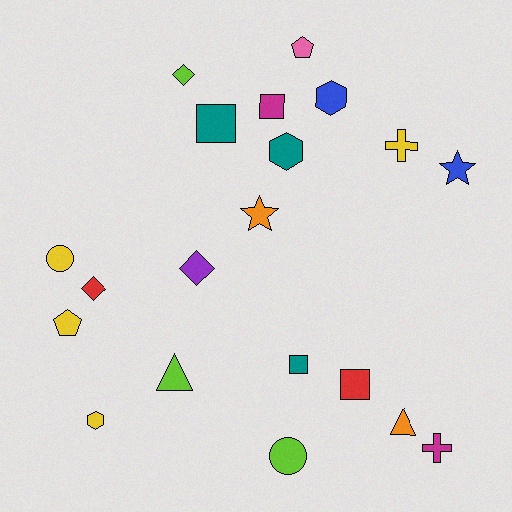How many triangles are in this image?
There are 2 triangles.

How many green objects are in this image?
There are no green objects.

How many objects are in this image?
There are 20 objects.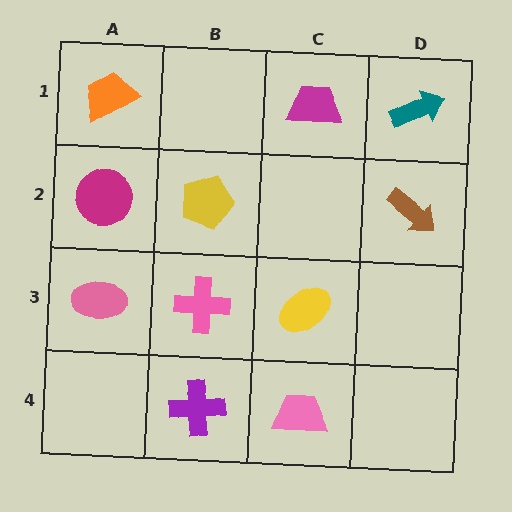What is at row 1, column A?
An orange trapezoid.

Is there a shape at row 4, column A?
No, that cell is empty.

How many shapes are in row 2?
3 shapes.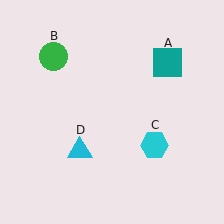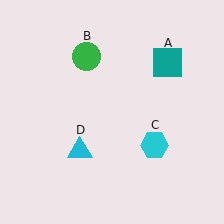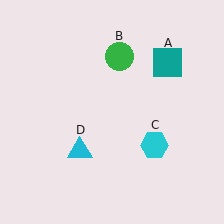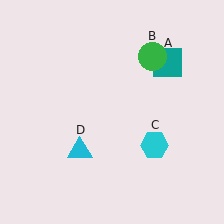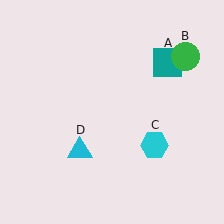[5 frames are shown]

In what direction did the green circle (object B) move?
The green circle (object B) moved right.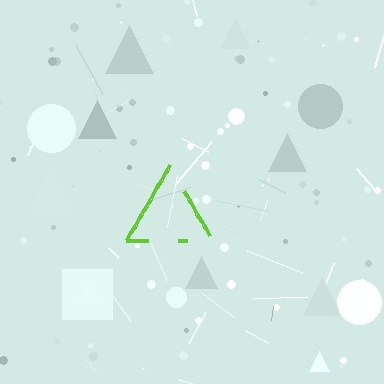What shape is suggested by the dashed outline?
The dashed outline suggests a triangle.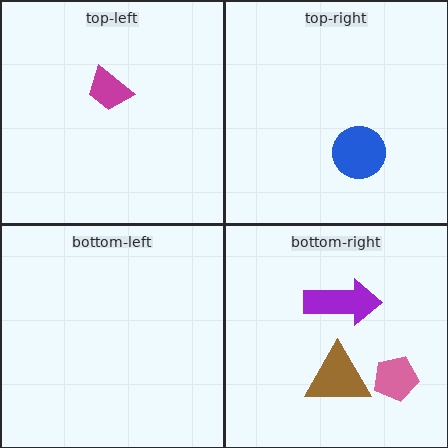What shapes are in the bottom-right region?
The brown triangle, the purple arrow, the pink pentagon.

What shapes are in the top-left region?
The magenta trapezoid.